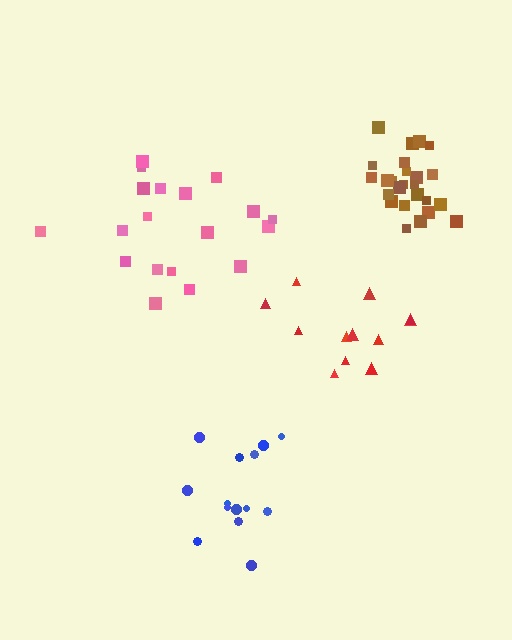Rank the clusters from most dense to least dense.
brown, blue, pink, red.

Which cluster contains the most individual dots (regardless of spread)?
Brown (25).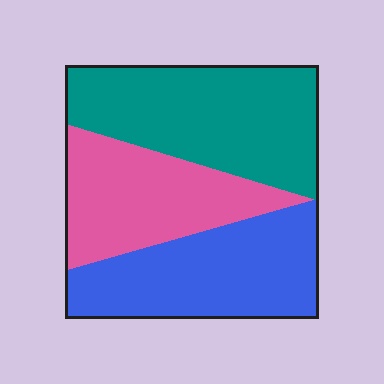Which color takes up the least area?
Pink, at roughly 30%.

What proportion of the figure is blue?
Blue covers 33% of the figure.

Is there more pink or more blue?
Blue.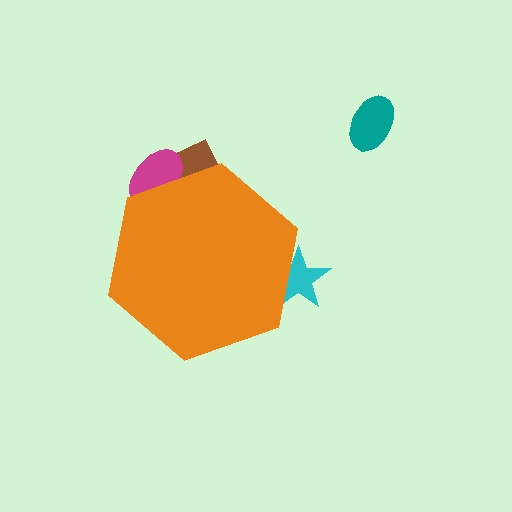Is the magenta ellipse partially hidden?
Yes, the magenta ellipse is partially hidden behind the orange hexagon.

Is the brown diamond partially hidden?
Yes, the brown diamond is partially hidden behind the orange hexagon.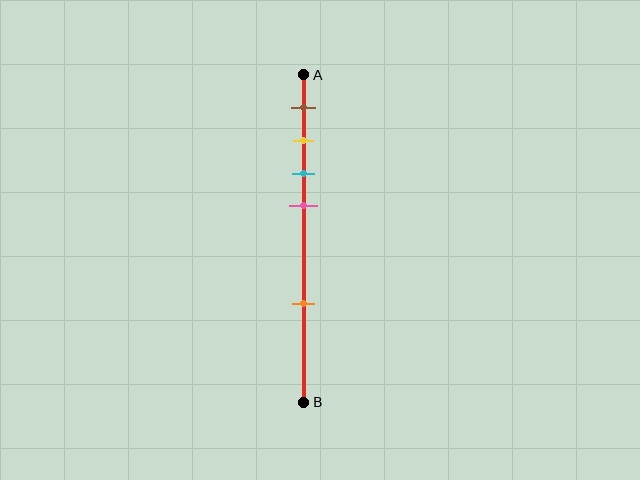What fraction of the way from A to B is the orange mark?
The orange mark is approximately 70% (0.7) of the way from A to B.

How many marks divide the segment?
There are 5 marks dividing the segment.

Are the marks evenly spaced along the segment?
No, the marks are not evenly spaced.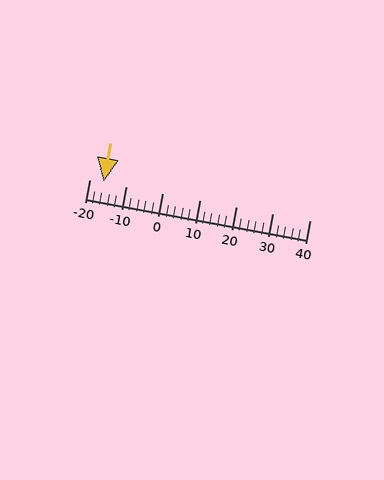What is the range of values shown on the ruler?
The ruler shows values from -20 to 40.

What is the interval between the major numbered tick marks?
The major tick marks are spaced 10 units apart.